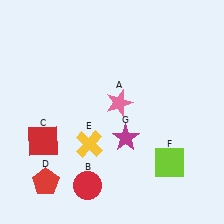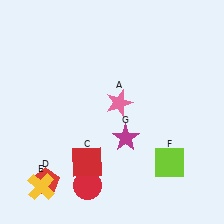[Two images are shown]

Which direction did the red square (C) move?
The red square (C) moved right.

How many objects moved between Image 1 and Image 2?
2 objects moved between the two images.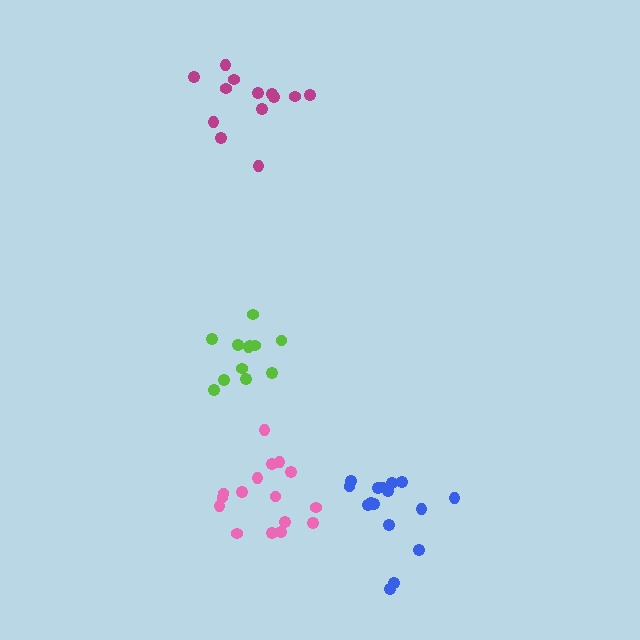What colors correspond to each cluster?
The clusters are colored: pink, magenta, lime, blue.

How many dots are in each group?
Group 1: 16 dots, Group 2: 13 dots, Group 3: 12 dots, Group 4: 16 dots (57 total).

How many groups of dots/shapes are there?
There are 4 groups.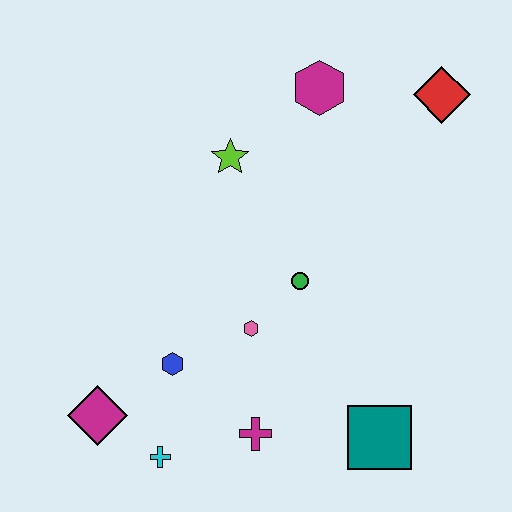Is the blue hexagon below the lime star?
Yes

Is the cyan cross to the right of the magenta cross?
No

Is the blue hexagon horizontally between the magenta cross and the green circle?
No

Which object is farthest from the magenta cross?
The red diamond is farthest from the magenta cross.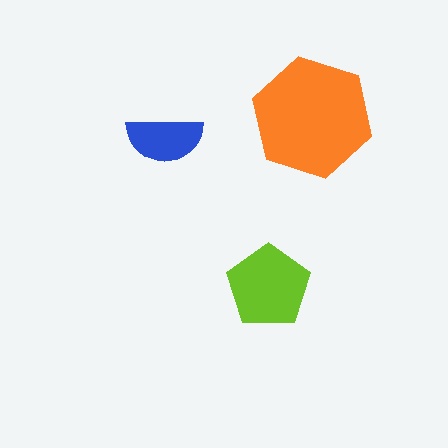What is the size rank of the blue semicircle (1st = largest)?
3rd.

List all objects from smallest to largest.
The blue semicircle, the lime pentagon, the orange hexagon.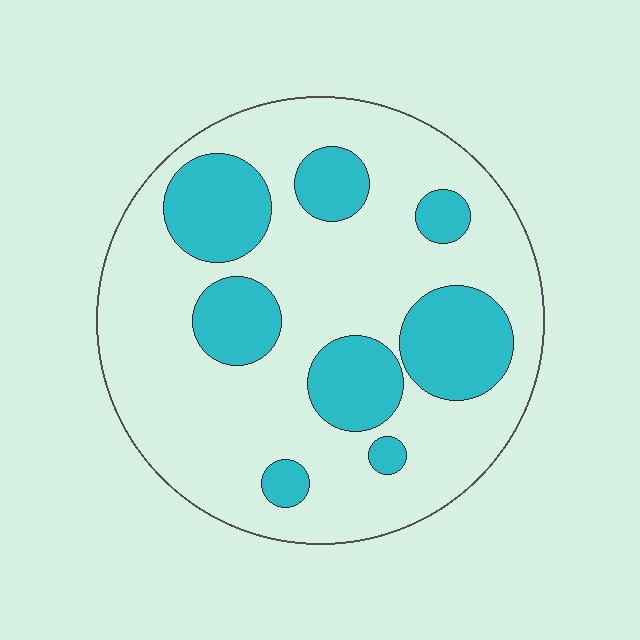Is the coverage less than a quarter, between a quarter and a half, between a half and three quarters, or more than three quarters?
Between a quarter and a half.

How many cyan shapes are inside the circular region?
8.